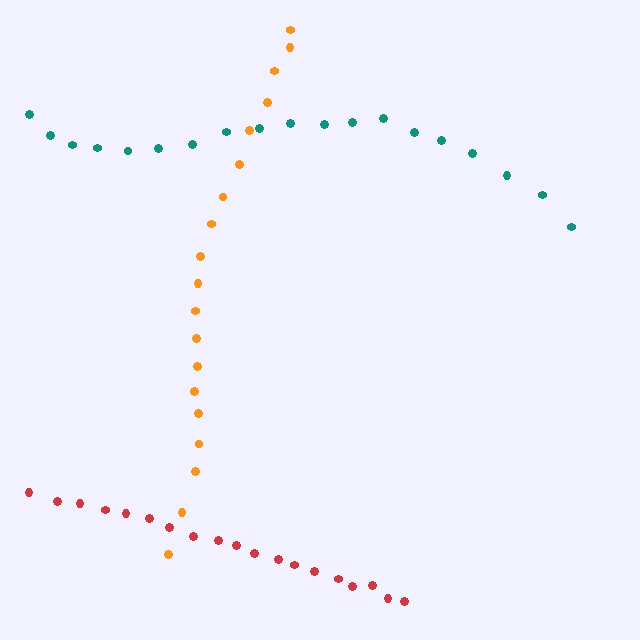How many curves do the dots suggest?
There are 3 distinct paths.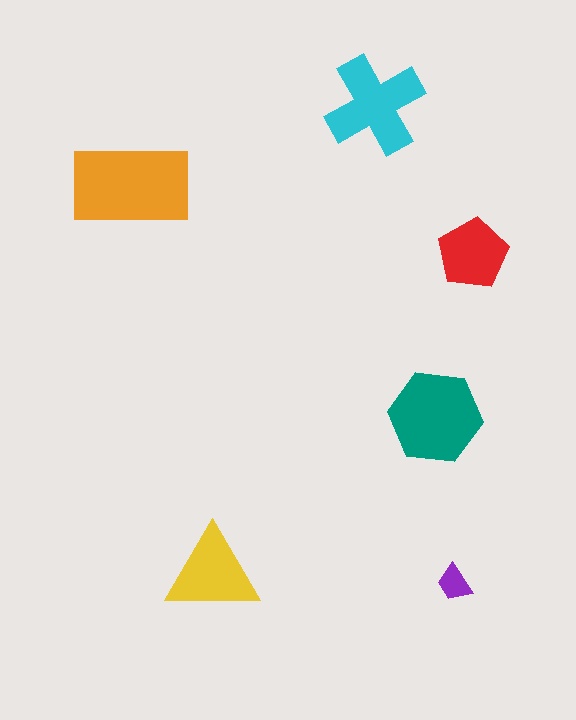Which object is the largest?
The orange rectangle.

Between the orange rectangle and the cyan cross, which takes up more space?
The orange rectangle.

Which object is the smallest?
The purple trapezoid.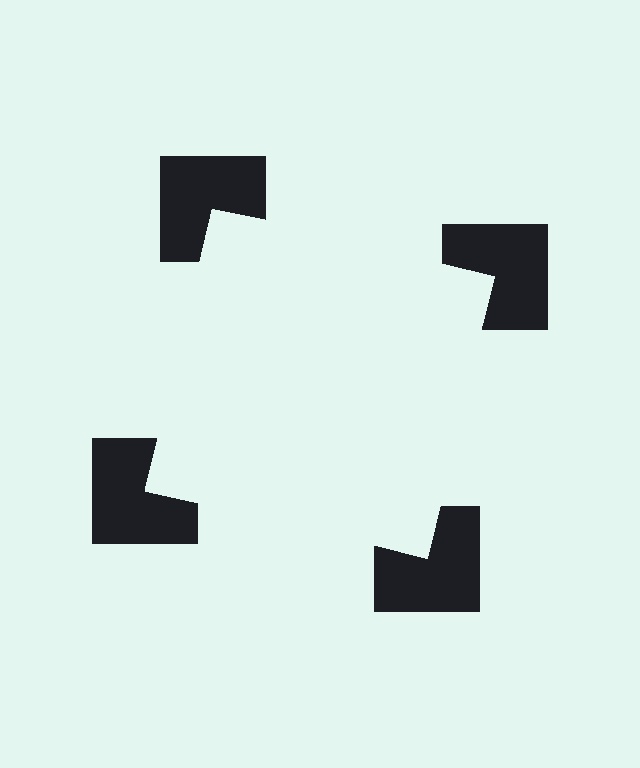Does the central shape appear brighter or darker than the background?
It typically appears slightly brighter than the background, even though no actual brightness change is drawn.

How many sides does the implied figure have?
4 sides.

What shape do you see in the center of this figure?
An illusory square — its edges are inferred from the aligned wedge cuts in the notched squares, not physically drawn.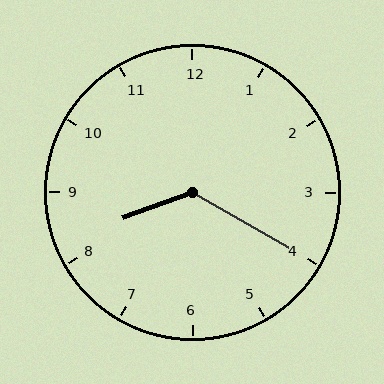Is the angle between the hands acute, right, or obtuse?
It is obtuse.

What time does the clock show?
8:20.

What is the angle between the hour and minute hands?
Approximately 130 degrees.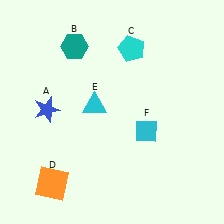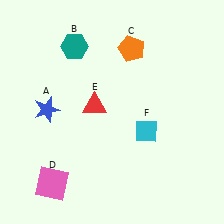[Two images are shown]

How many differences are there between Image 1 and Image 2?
There are 3 differences between the two images.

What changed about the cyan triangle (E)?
In Image 1, E is cyan. In Image 2, it changed to red.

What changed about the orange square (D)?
In Image 1, D is orange. In Image 2, it changed to pink.